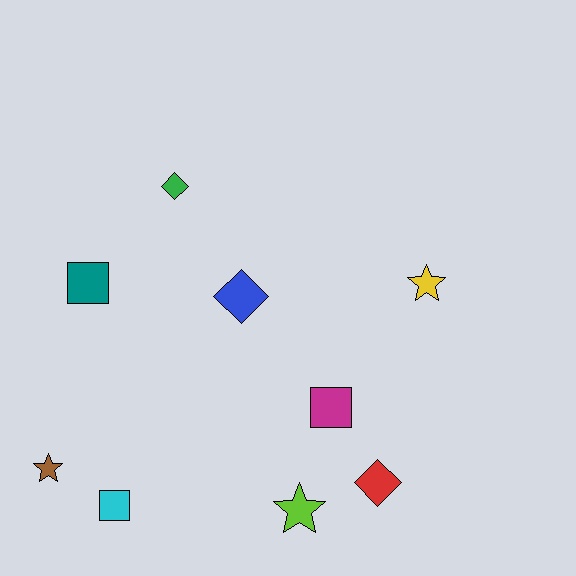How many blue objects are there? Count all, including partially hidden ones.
There is 1 blue object.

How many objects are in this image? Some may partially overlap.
There are 9 objects.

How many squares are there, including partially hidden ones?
There are 3 squares.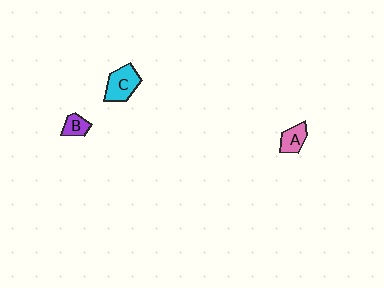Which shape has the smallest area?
Shape B (purple).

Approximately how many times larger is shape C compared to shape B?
Approximately 2.0 times.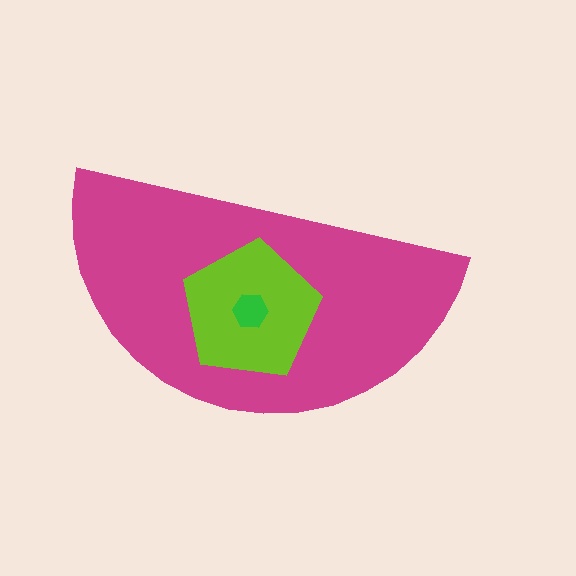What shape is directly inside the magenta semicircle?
The lime pentagon.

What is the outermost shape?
The magenta semicircle.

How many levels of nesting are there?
3.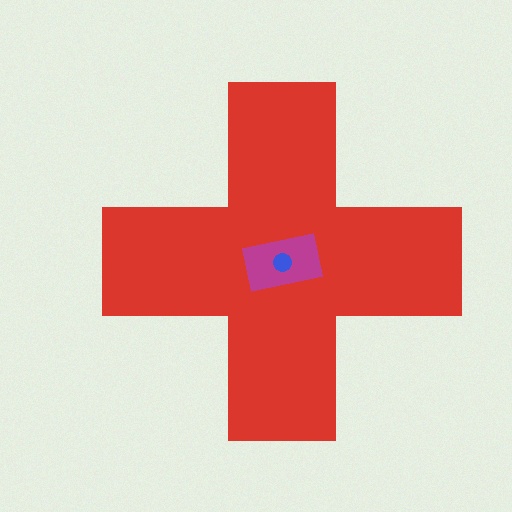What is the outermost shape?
The red cross.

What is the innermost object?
The blue circle.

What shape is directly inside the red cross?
The magenta rectangle.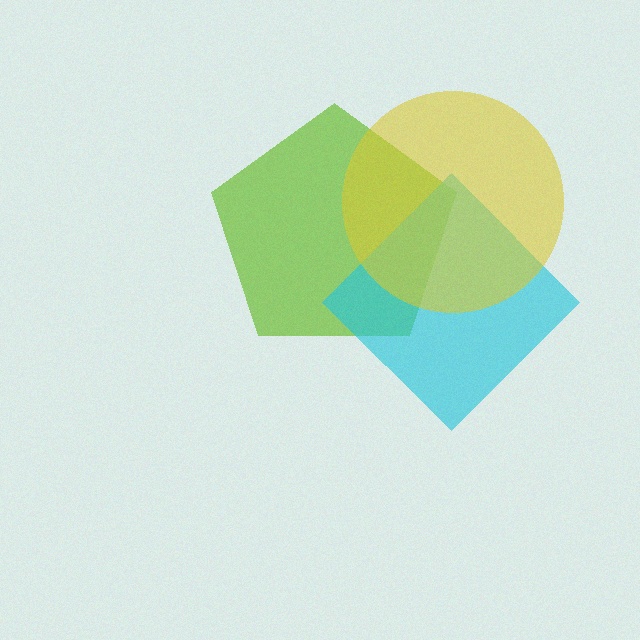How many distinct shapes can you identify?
There are 3 distinct shapes: a lime pentagon, a cyan diamond, a yellow circle.